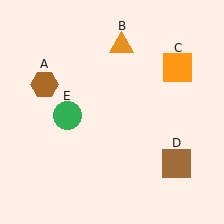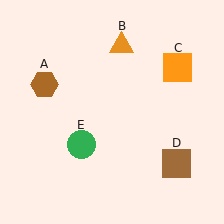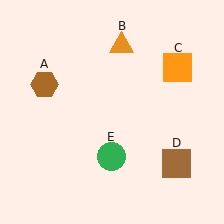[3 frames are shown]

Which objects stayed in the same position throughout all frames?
Brown hexagon (object A) and orange triangle (object B) and orange square (object C) and brown square (object D) remained stationary.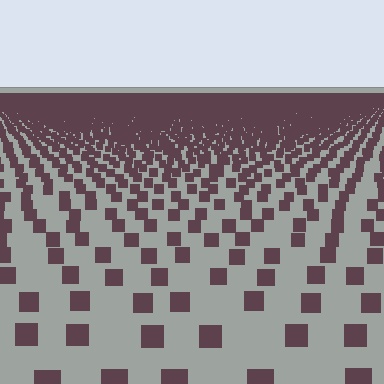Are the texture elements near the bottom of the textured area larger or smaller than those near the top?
Larger. Near the bottom, elements are closer to the viewer and appear at a bigger on-screen size.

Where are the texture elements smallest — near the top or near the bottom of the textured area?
Near the top.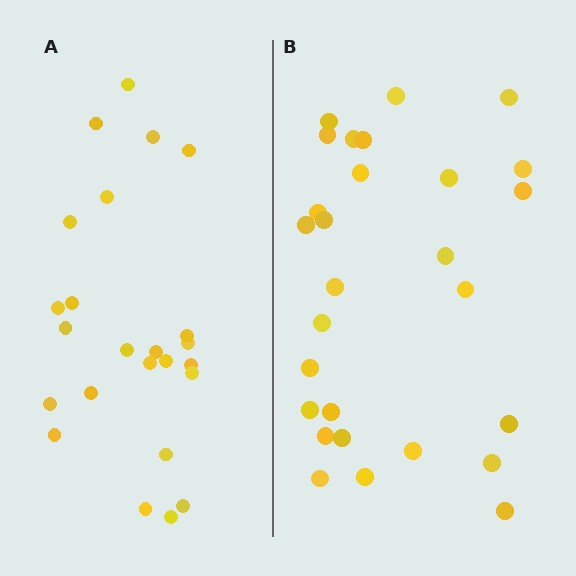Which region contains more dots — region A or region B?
Region B (the right region) has more dots.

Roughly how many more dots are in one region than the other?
Region B has about 4 more dots than region A.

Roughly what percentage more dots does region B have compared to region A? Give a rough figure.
About 15% more.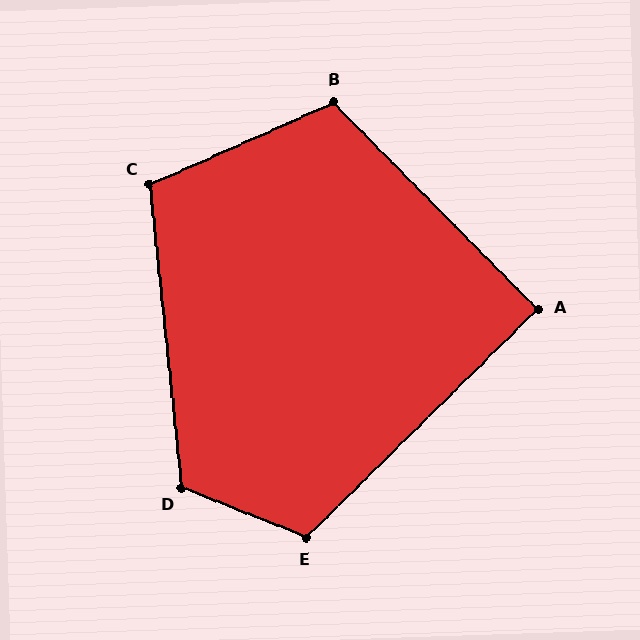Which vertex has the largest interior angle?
D, at approximately 117 degrees.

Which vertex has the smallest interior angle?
A, at approximately 90 degrees.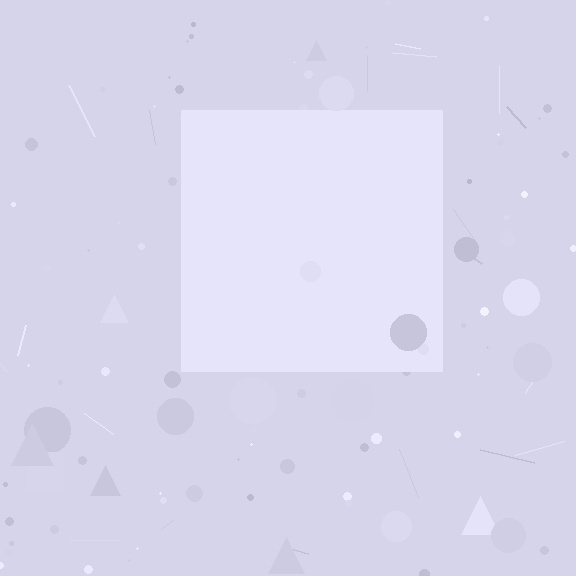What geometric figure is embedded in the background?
A square is embedded in the background.